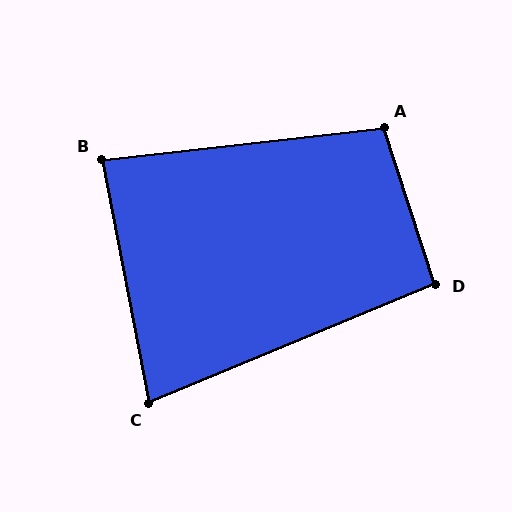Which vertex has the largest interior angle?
A, at approximately 102 degrees.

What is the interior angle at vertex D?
Approximately 94 degrees (approximately right).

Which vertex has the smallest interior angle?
C, at approximately 78 degrees.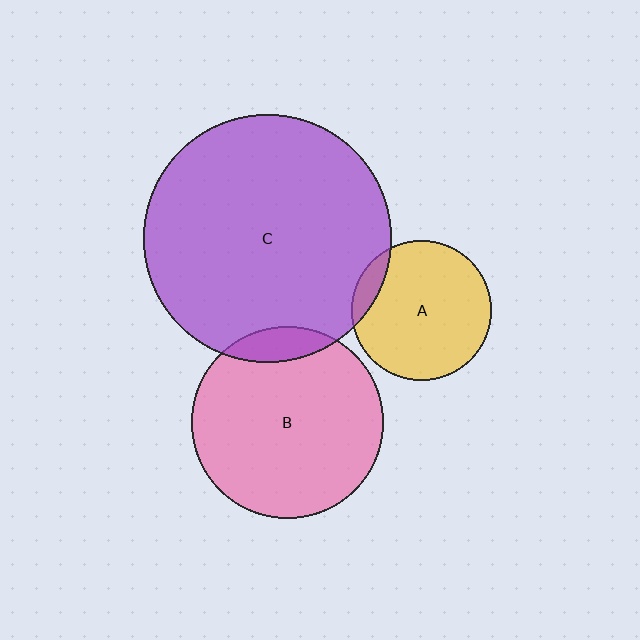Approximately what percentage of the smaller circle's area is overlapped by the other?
Approximately 10%.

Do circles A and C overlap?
Yes.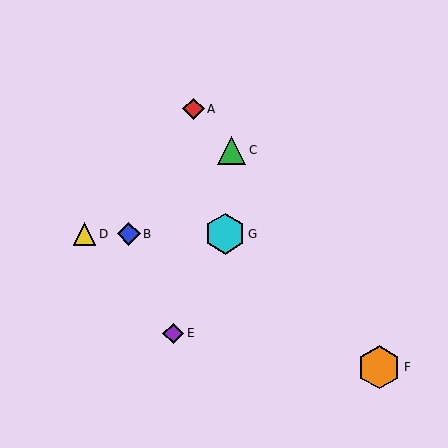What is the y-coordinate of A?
Object A is at y≈109.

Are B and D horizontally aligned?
Yes, both are at y≈234.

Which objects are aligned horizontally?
Objects B, D, G are aligned horizontally.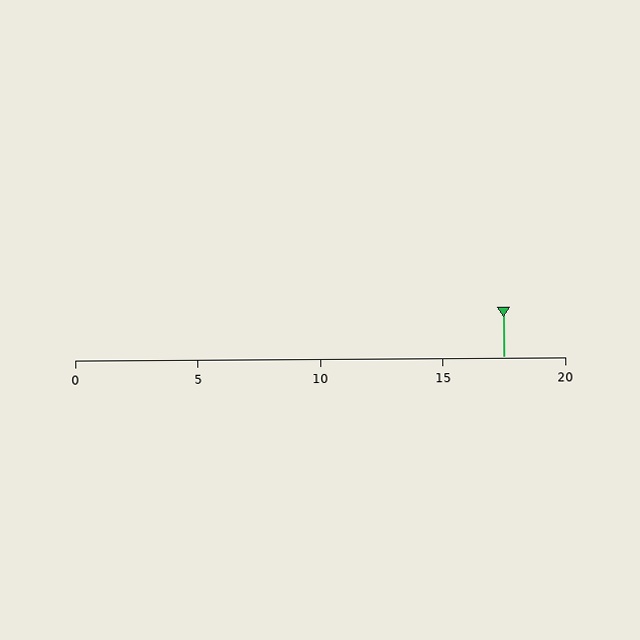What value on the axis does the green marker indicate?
The marker indicates approximately 17.5.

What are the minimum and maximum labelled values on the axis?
The axis runs from 0 to 20.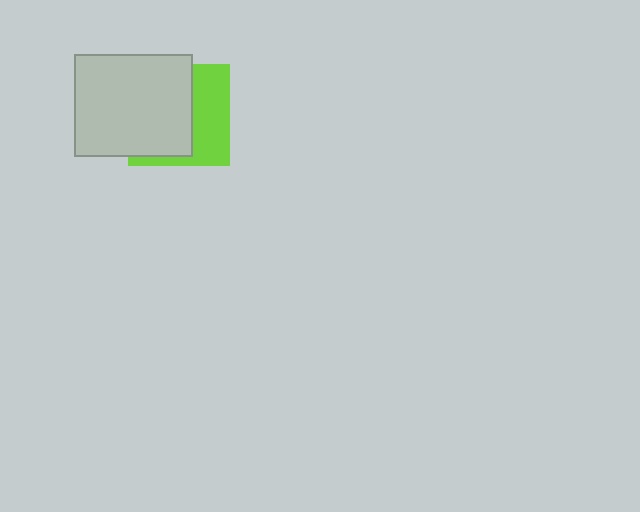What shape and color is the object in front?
The object in front is a light gray rectangle.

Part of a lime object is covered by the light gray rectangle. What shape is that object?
It is a square.